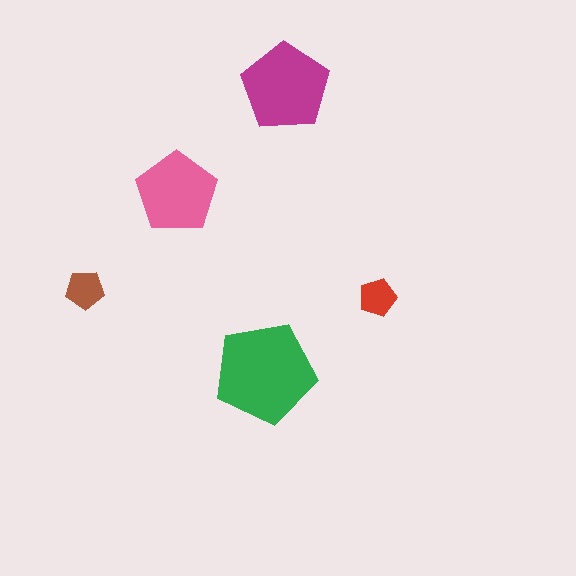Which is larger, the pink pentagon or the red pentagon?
The pink one.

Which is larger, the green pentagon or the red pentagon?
The green one.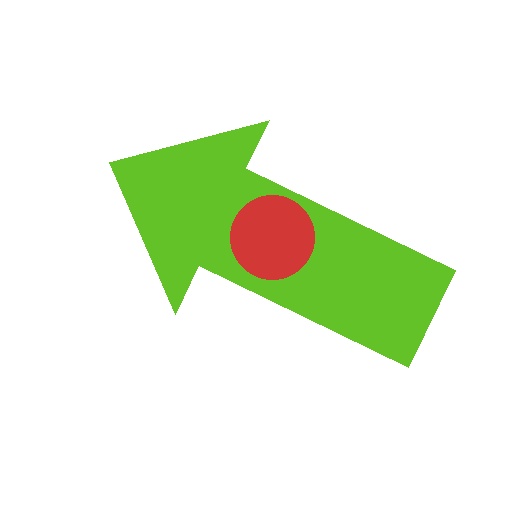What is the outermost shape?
The lime arrow.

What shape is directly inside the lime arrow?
The red circle.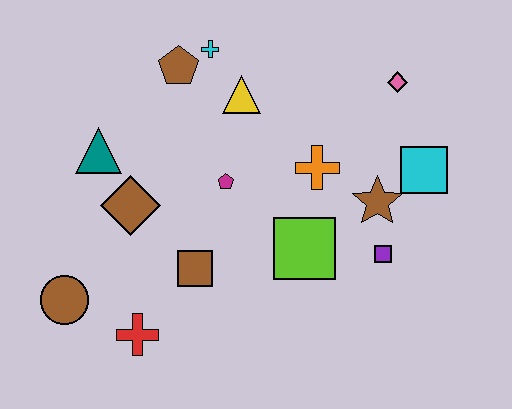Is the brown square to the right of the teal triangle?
Yes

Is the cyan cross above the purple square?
Yes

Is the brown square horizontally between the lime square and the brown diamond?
Yes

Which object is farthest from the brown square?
The pink diamond is farthest from the brown square.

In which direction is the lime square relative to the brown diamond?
The lime square is to the right of the brown diamond.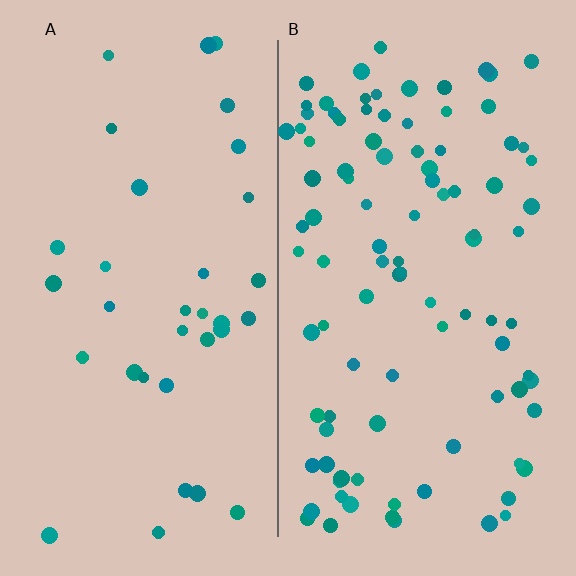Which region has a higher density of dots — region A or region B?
B (the right).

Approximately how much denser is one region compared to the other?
Approximately 2.9× — region B over region A.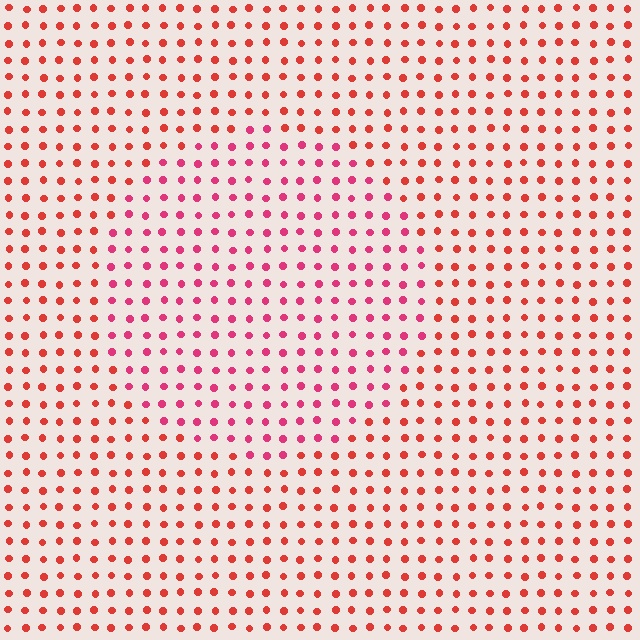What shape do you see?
I see a circle.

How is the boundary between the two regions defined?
The boundary is defined purely by a slight shift in hue (about 27 degrees). Spacing, size, and orientation are identical on both sides.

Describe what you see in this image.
The image is filled with small red elements in a uniform arrangement. A circle-shaped region is visible where the elements are tinted to a slightly different hue, forming a subtle color boundary.